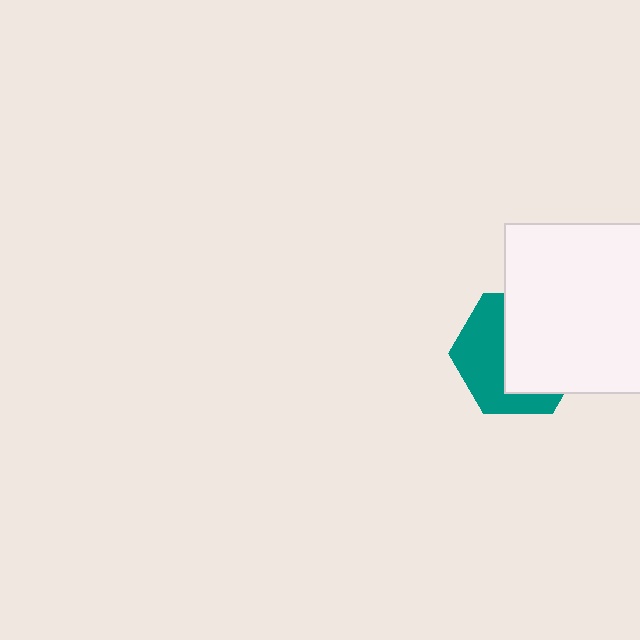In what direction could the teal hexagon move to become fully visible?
The teal hexagon could move left. That would shift it out from behind the white square entirely.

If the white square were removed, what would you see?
You would see the complete teal hexagon.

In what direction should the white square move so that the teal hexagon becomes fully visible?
The white square should move right. That is the shortest direction to clear the overlap and leave the teal hexagon fully visible.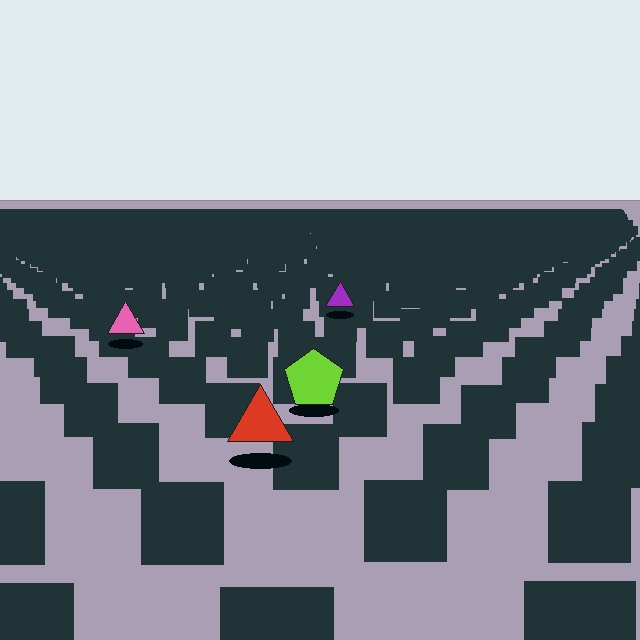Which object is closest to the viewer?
The red triangle is closest. The texture marks near it are larger and more spread out.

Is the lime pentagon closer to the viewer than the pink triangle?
Yes. The lime pentagon is closer — you can tell from the texture gradient: the ground texture is coarser near it.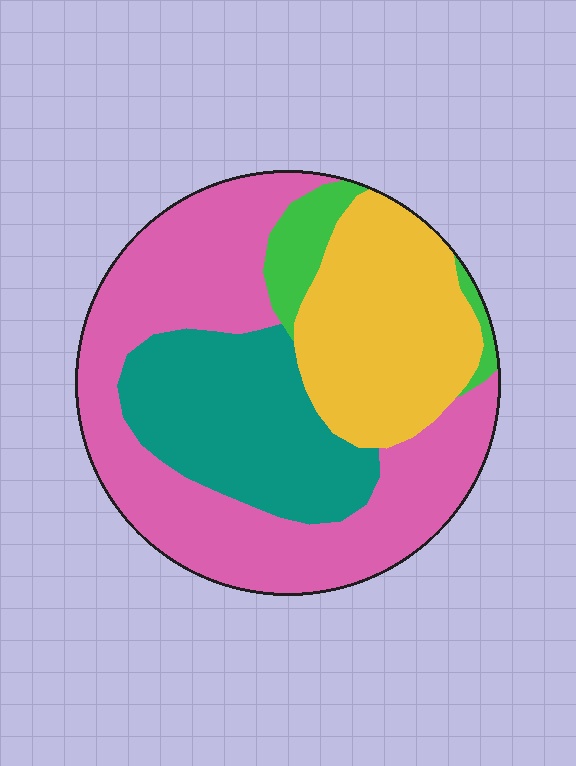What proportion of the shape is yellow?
Yellow takes up about one quarter (1/4) of the shape.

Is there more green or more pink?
Pink.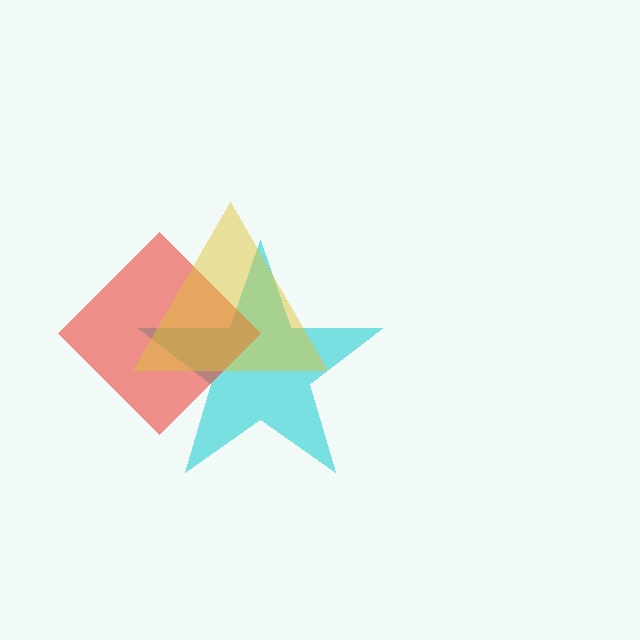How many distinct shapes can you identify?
There are 3 distinct shapes: a cyan star, a red diamond, a yellow triangle.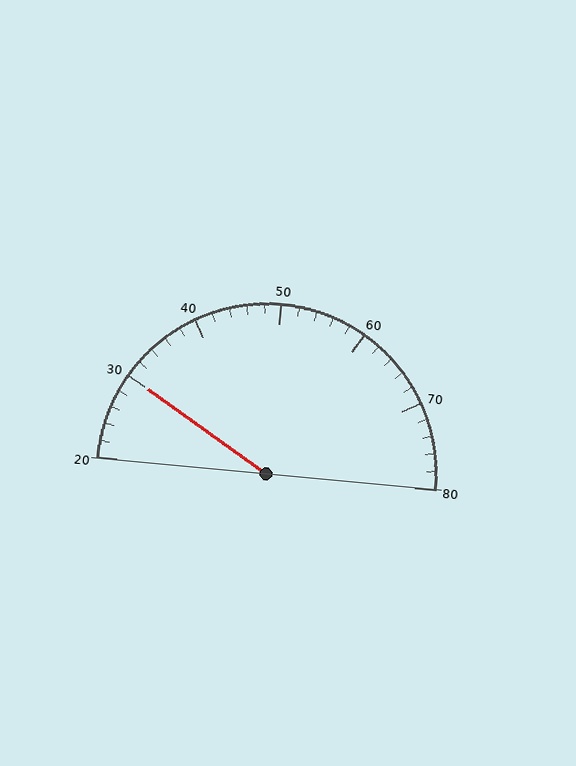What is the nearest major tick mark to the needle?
The nearest major tick mark is 30.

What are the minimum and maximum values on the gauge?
The gauge ranges from 20 to 80.